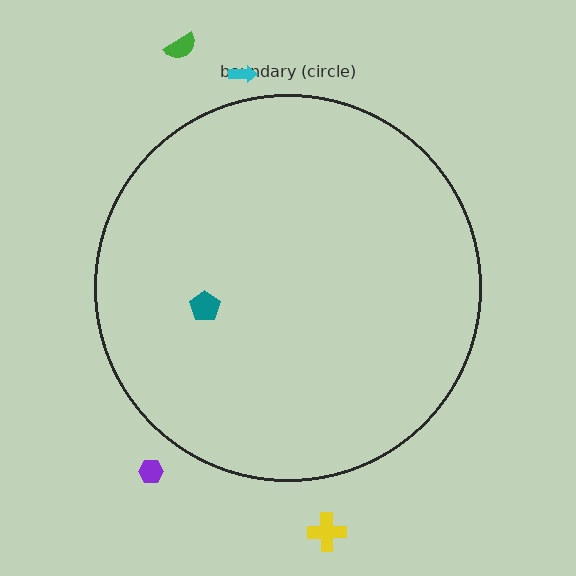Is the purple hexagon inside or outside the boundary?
Outside.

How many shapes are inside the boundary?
1 inside, 4 outside.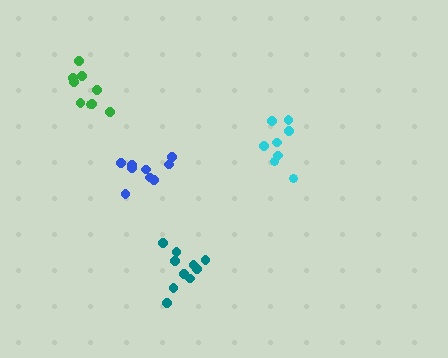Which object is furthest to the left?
The green cluster is leftmost.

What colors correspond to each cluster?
The clusters are colored: green, cyan, blue, teal.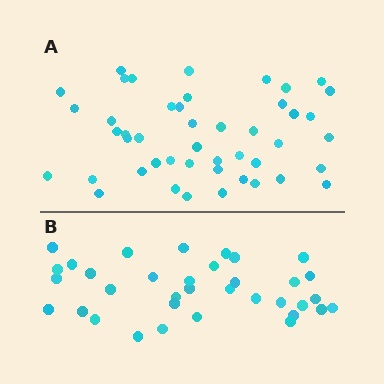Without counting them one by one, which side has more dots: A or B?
Region A (the top region) has more dots.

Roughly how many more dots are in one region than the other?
Region A has roughly 12 or so more dots than region B.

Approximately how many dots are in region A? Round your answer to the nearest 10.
About 50 dots. (The exact count is 46, which rounds to 50.)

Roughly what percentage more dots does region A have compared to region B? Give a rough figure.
About 30% more.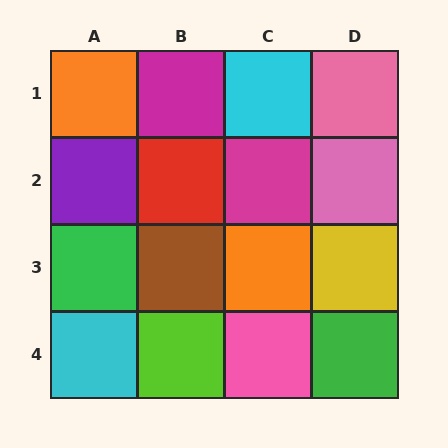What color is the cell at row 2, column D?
Pink.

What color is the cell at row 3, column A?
Green.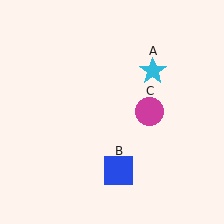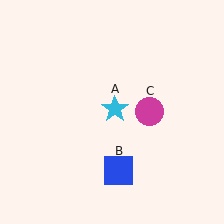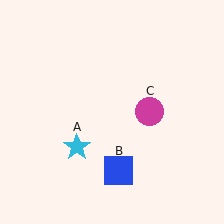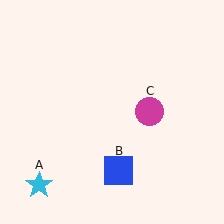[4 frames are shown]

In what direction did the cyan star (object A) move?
The cyan star (object A) moved down and to the left.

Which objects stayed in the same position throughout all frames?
Blue square (object B) and magenta circle (object C) remained stationary.